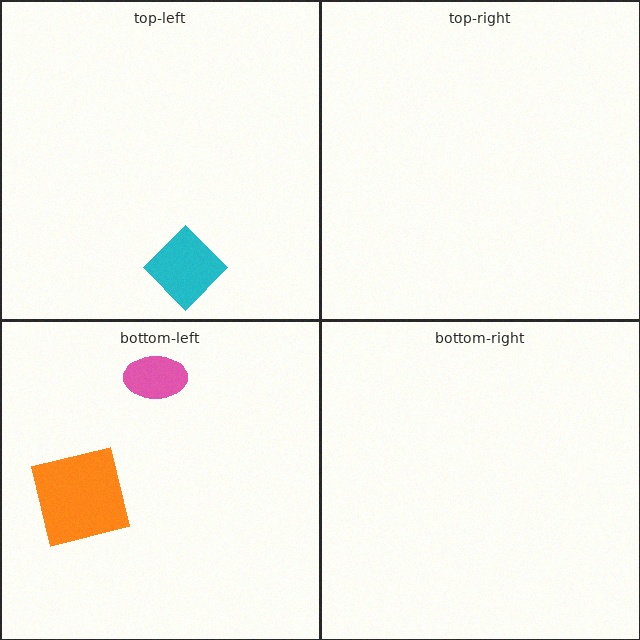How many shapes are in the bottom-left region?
2.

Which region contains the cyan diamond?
The top-left region.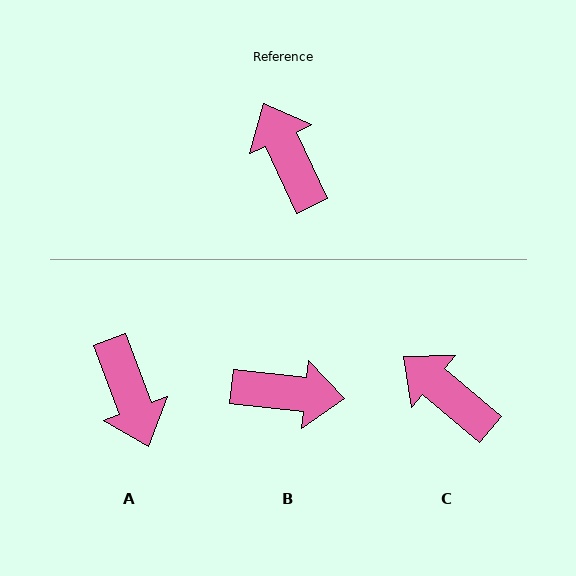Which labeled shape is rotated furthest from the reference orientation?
A, about 175 degrees away.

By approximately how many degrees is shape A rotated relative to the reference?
Approximately 175 degrees counter-clockwise.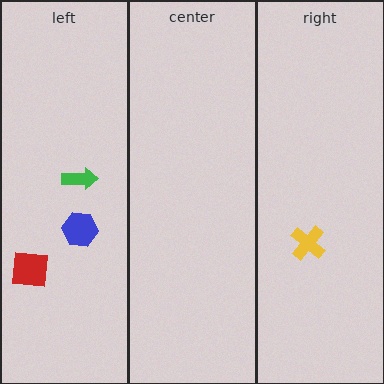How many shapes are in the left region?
3.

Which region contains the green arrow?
The left region.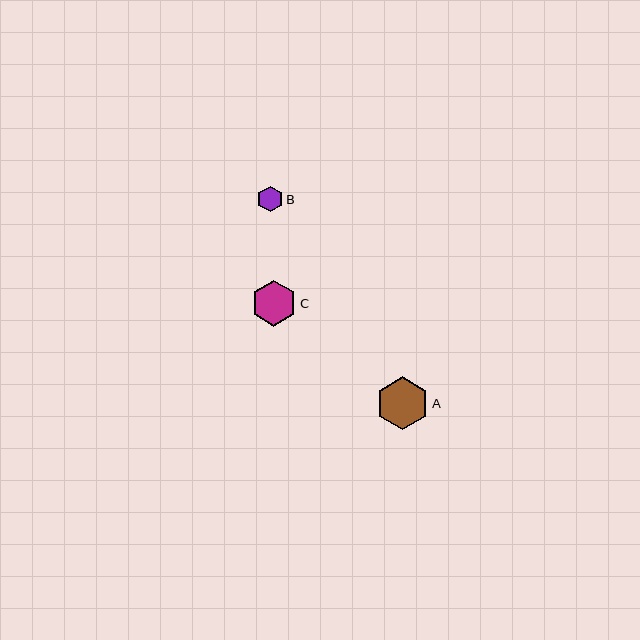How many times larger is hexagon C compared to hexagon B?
Hexagon C is approximately 1.8 times the size of hexagon B.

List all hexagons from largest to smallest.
From largest to smallest: A, C, B.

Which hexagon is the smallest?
Hexagon B is the smallest with a size of approximately 26 pixels.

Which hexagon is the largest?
Hexagon A is the largest with a size of approximately 53 pixels.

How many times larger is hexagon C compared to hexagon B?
Hexagon C is approximately 1.8 times the size of hexagon B.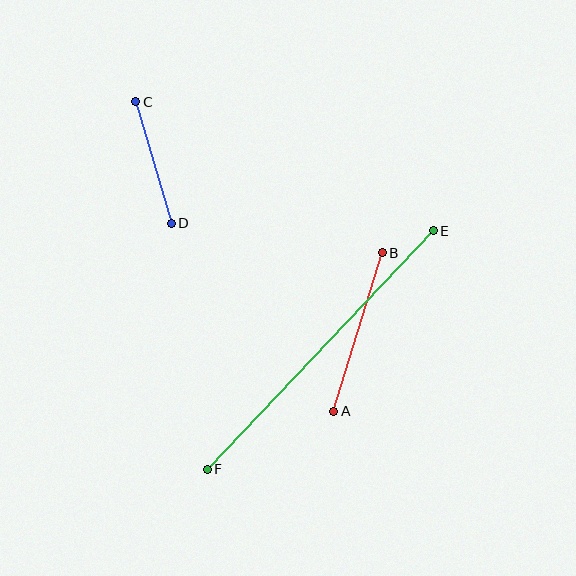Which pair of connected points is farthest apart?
Points E and F are farthest apart.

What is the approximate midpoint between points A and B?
The midpoint is at approximately (358, 332) pixels.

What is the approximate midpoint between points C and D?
The midpoint is at approximately (154, 163) pixels.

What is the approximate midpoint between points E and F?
The midpoint is at approximately (320, 350) pixels.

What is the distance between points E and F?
The distance is approximately 329 pixels.